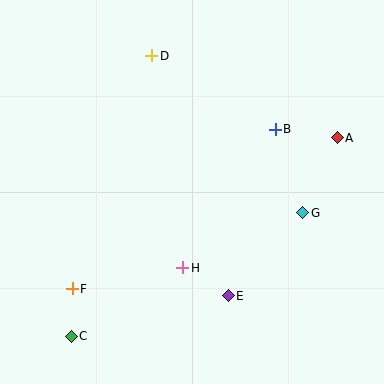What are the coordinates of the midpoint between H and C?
The midpoint between H and C is at (127, 302).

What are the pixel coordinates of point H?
Point H is at (183, 268).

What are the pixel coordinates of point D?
Point D is at (152, 56).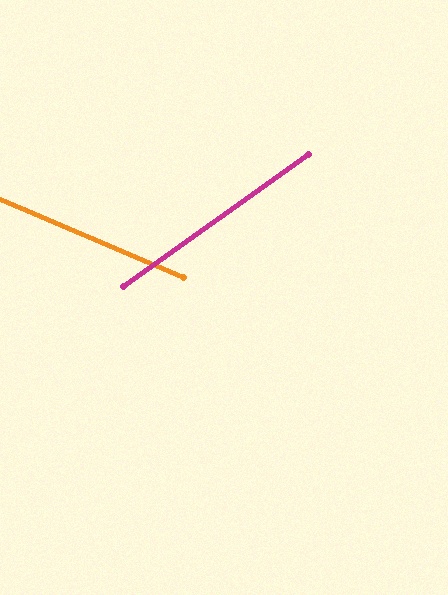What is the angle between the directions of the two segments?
Approximately 58 degrees.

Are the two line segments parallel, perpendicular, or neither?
Neither parallel nor perpendicular — they differ by about 58°.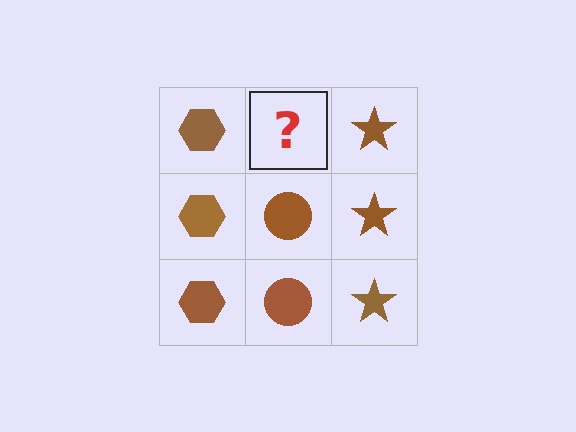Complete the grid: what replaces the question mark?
The question mark should be replaced with a brown circle.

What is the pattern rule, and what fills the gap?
The rule is that each column has a consistent shape. The gap should be filled with a brown circle.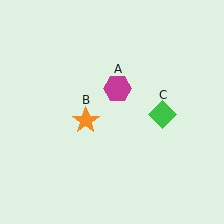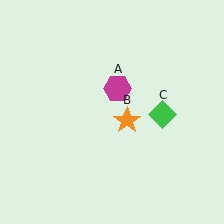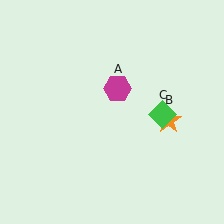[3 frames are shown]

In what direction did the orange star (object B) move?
The orange star (object B) moved right.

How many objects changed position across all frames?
1 object changed position: orange star (object B).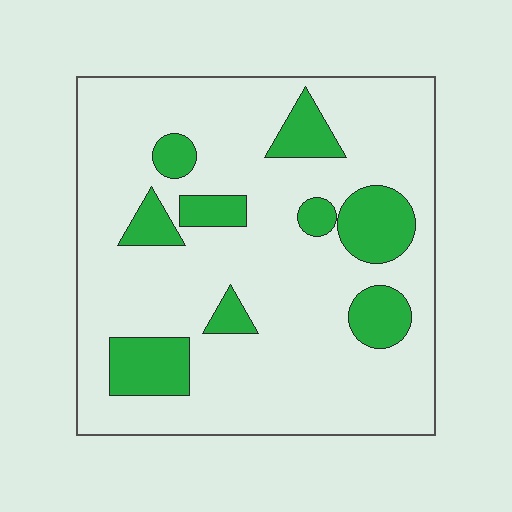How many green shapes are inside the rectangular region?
9.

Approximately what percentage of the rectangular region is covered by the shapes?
Approximately 20%.